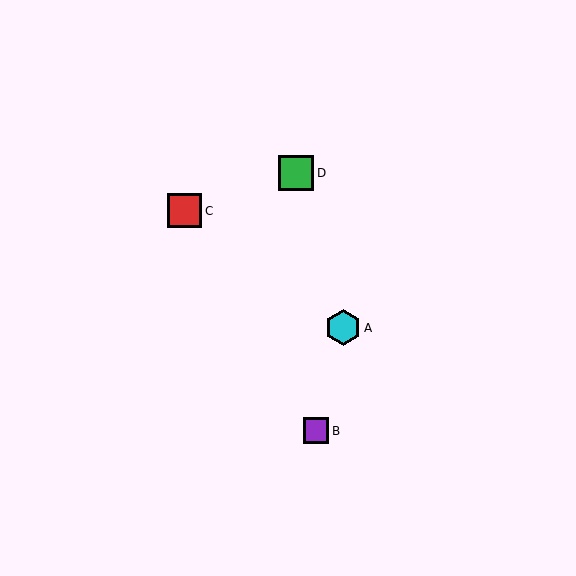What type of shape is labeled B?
Shape B is a purple square.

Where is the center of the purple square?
The center of the purple square is at (316, 431).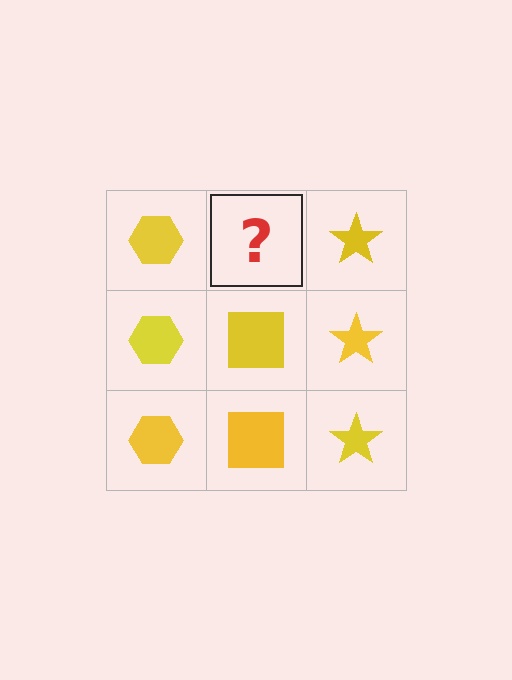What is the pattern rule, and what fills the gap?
The rule is that each column has a consistent shape. The gap should be filled with a yellow square.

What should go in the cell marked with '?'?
The missing cell should contain a yellow square.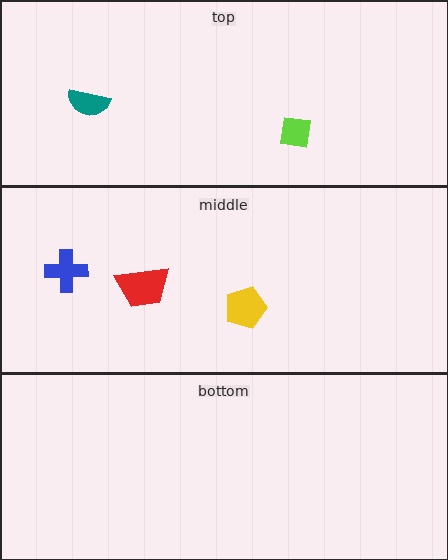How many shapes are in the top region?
2.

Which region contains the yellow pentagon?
The middle region.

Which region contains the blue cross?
The middle region.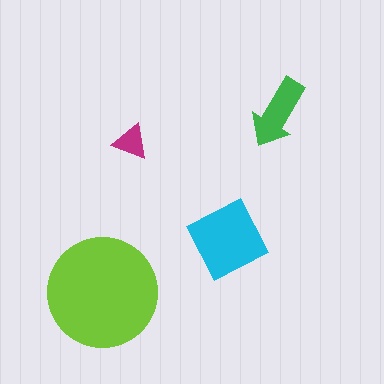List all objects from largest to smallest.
The lime circle, the cyan square, the green arrow, the magenta triangle.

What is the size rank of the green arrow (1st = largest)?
3rd.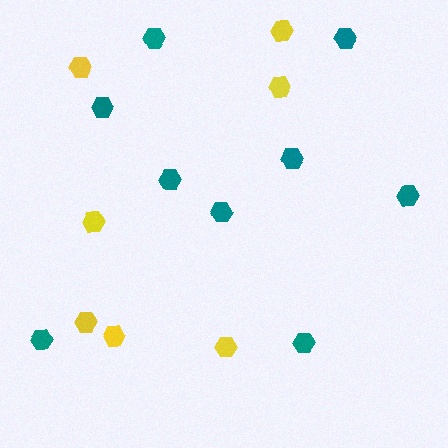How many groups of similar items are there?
There are 2 groups: one group of teal hexagons (9) and one group of yellow hexagons (7).